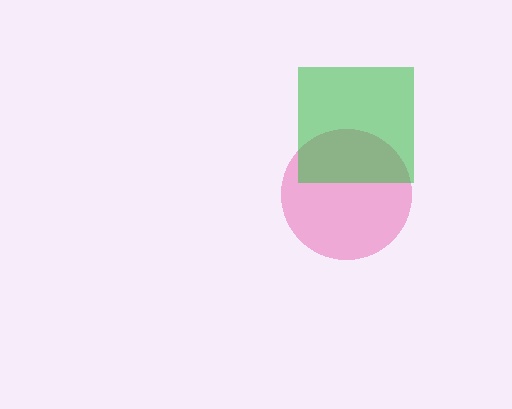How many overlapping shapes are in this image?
There are 2 overlapping shapes in the image.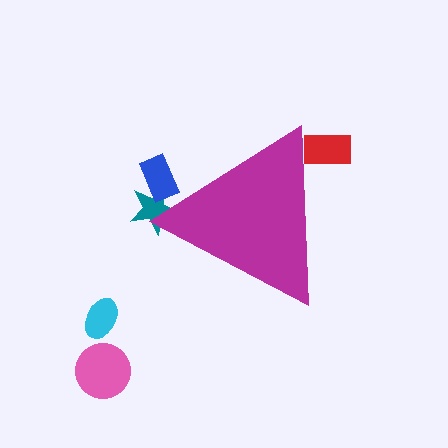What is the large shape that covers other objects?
A magenta triangle.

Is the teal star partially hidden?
Yes, the teal star is partially hidden behind the magenta triangle.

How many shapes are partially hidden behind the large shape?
3 shapes are partially hidden.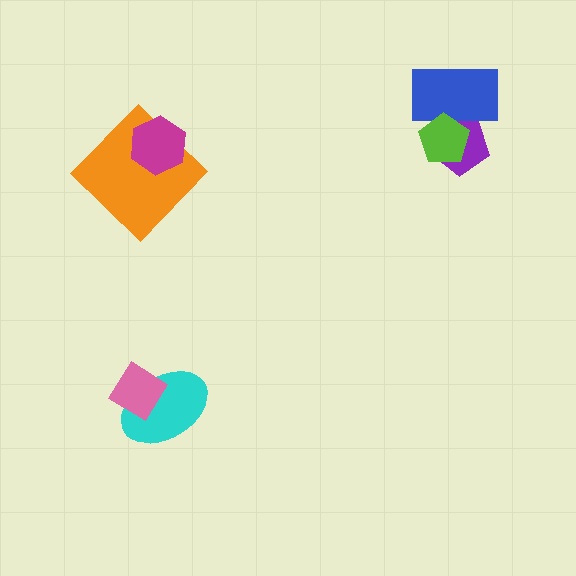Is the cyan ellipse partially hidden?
Yes, it is partially covered by another shape.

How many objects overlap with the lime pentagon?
2 objects overlap with the lime pentagon.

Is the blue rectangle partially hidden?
Yes, it is partially covered by another shape.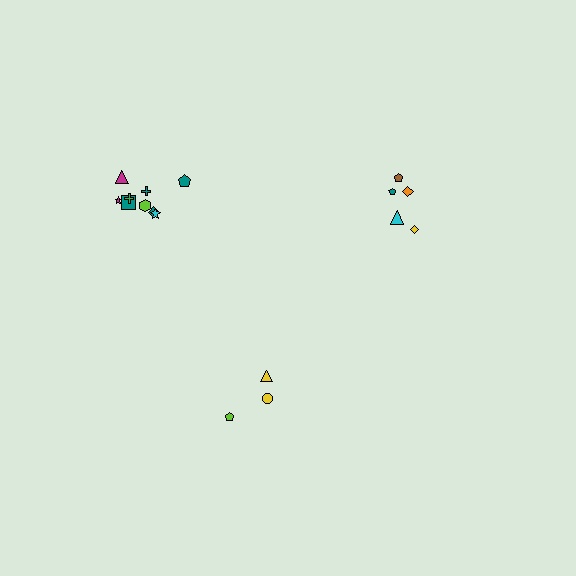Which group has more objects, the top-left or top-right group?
The top-left group.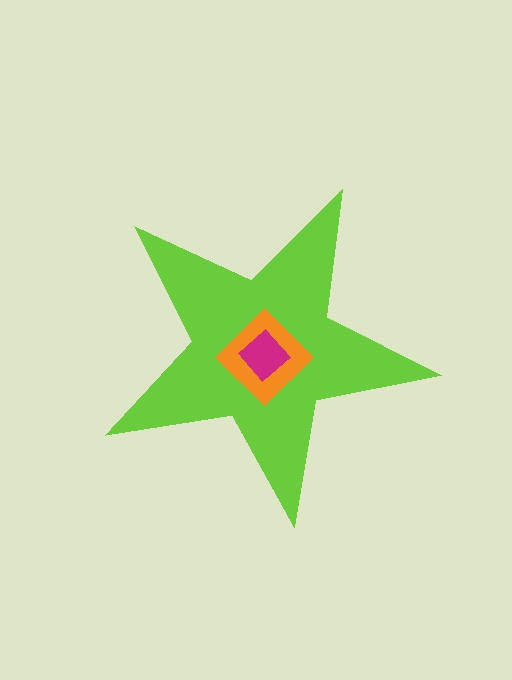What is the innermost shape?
The magenta diamond.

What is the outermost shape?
The lime star.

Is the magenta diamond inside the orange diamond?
Yes.